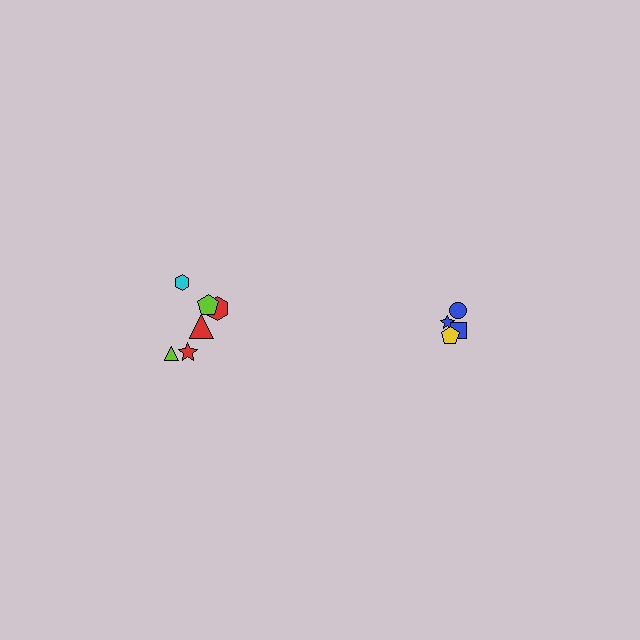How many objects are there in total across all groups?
There are 10 objects.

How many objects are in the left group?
There are 6 objects.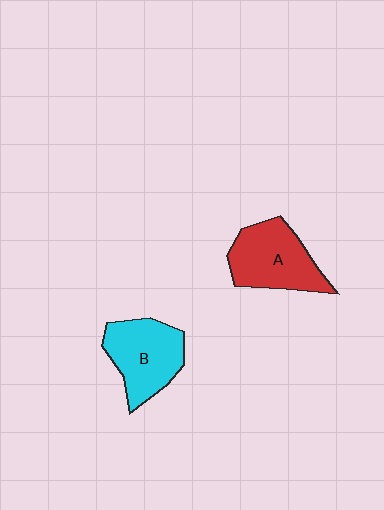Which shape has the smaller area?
Shape B (cyan).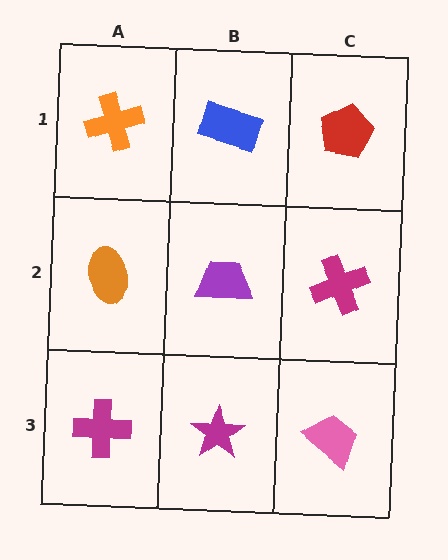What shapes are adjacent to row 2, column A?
An orange cross (row 1, column A), a magenta cross (row 3, column A), a purple trapezoid (row 2, column B).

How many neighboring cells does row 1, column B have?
3.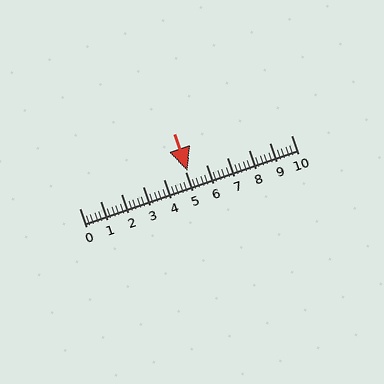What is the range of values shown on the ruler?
The ruler shows values from 0 to 10.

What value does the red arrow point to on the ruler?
The red arrow points to approximately 5.1.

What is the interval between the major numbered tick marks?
The major tick marks are spaced 1 units apart.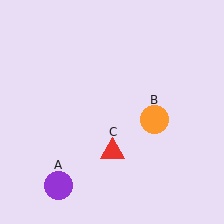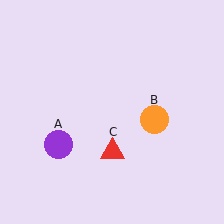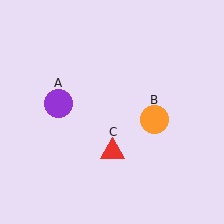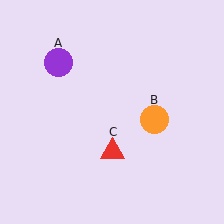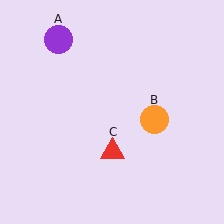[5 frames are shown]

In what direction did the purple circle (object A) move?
The purple circle (object A) moved up.